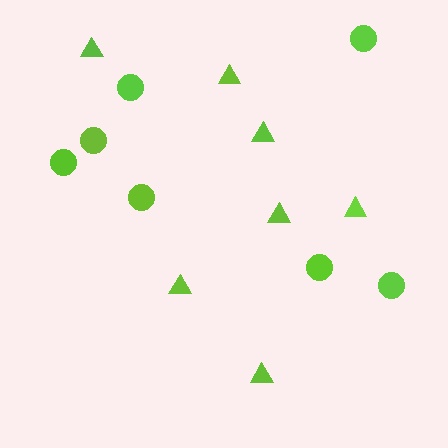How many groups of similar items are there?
There are 2 groups: one group of circles (7) and one group of triangles (7).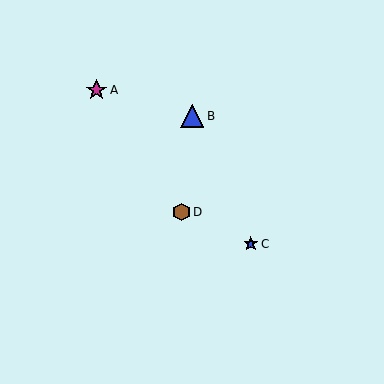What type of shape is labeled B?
Shape B is a blue triangle.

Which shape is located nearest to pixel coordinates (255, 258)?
The blue star (labeled C) at (251, 244) is nearest to that location.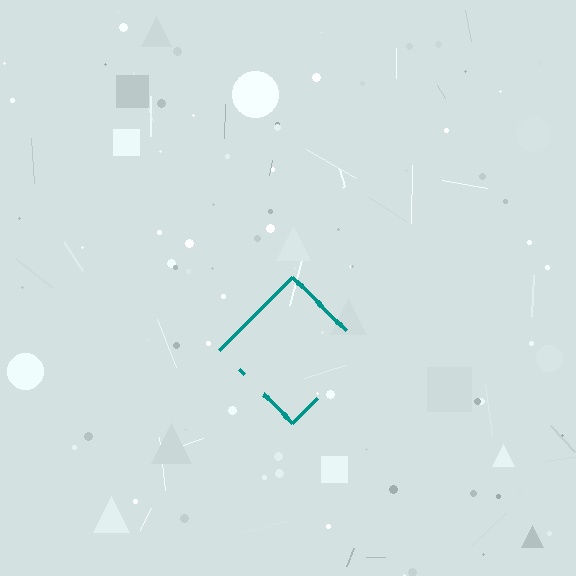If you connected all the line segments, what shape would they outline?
They would outline a diamond.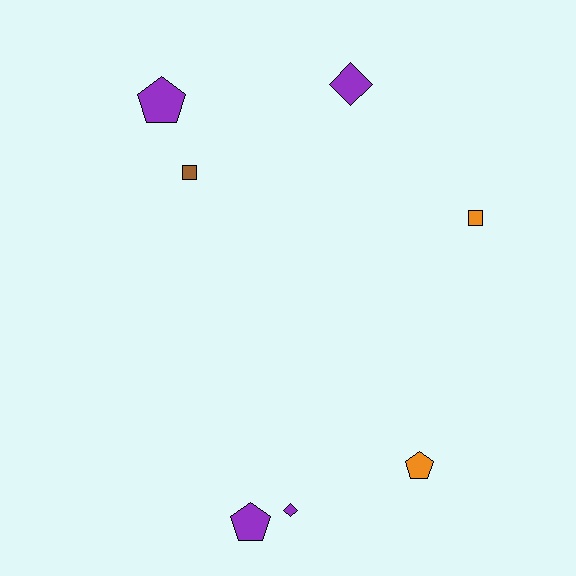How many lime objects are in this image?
There are no lime objects.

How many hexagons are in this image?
There are no hexagons.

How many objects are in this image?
There are 7 objects.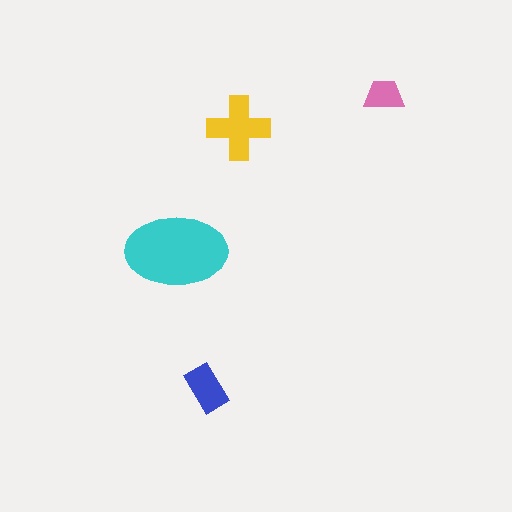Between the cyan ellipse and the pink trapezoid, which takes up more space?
The cyan ellipse.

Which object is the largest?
The cyan ellipse.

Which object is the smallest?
The pink trapezoid.